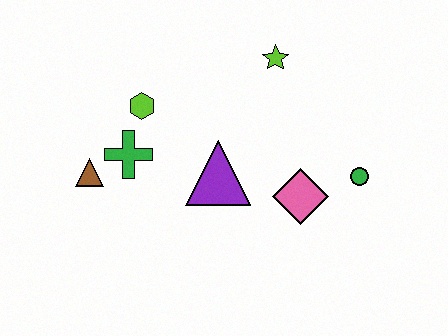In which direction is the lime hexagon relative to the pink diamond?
The lime hexagon is to the left of the pink diamond.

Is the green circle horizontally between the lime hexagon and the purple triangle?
No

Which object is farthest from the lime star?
The brown triangle is farthest from the lime star.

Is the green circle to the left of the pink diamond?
No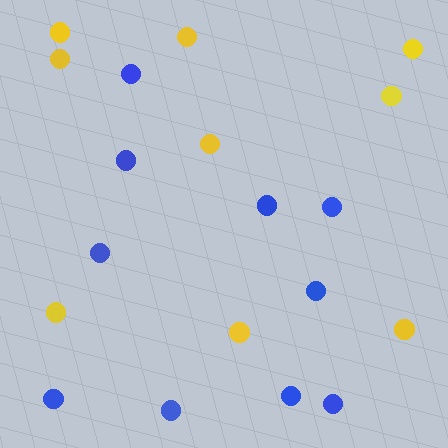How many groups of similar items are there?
There are 2 groups: one group of blue circles (10) and one group of yellow circles (9).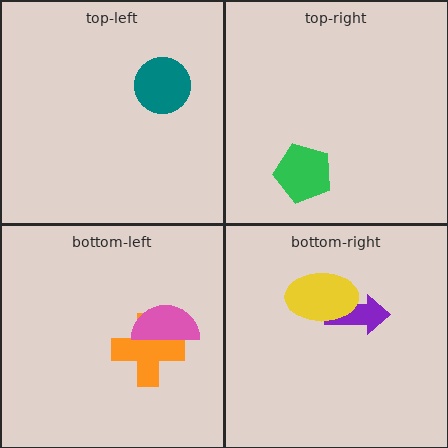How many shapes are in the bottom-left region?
2.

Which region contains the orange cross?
The bottom-left region.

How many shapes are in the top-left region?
1.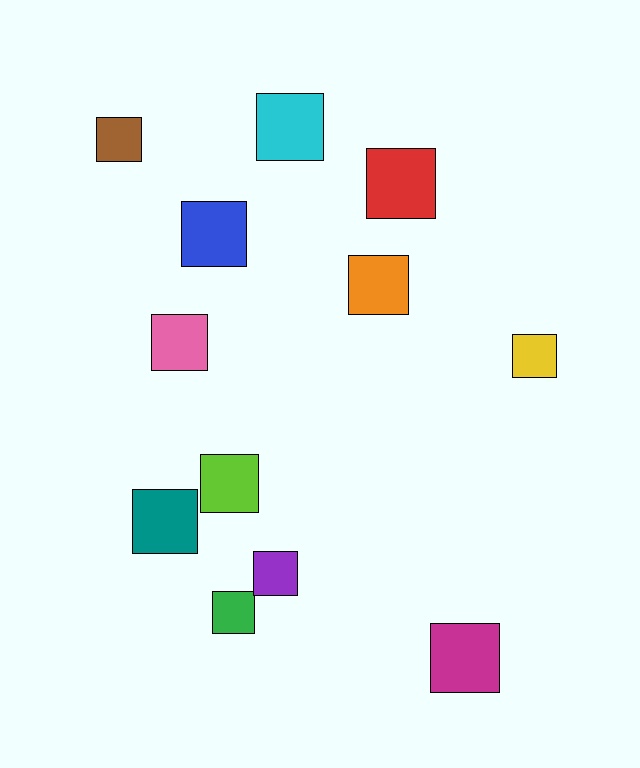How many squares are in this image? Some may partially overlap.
There are 12 squares.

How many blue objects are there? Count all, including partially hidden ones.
There is 1 blue object.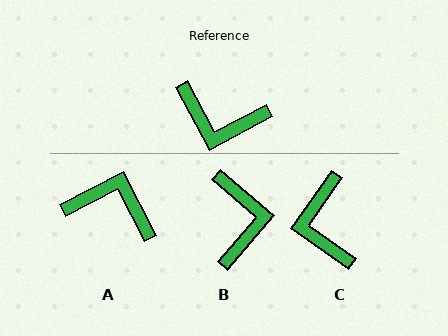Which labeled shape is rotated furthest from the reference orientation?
A, about 179 degrees away.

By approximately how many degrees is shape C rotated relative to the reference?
Approximately 64 degrees clockwise.